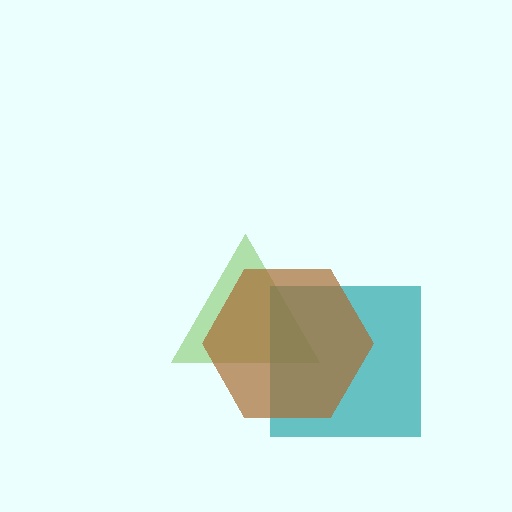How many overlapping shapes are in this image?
There are 3 overlapping shapes in the image.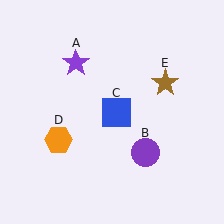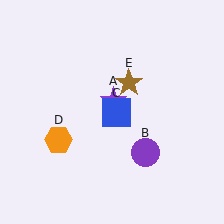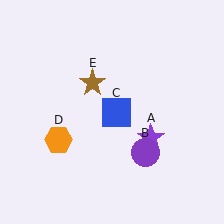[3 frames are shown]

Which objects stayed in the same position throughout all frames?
Purple circle (object B) and blue square (object C) and orange hexagon (object D) remained stationary.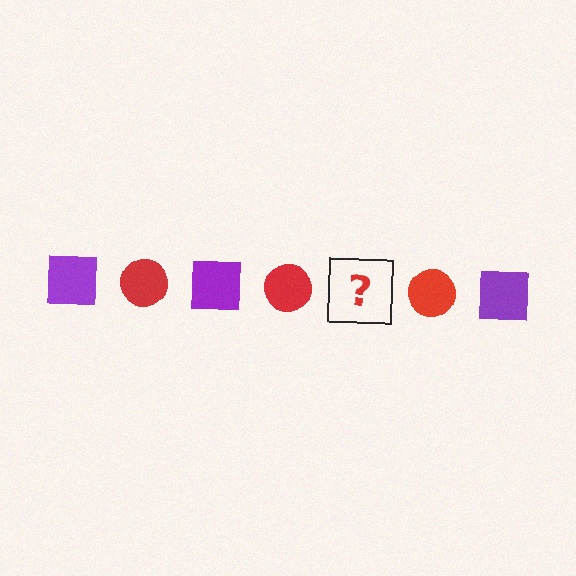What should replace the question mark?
The question mark should be replaced with a purple square.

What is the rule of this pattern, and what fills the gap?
The rule is that the pattern alternates between purple square and red circle. The gap should be filled with a purple square.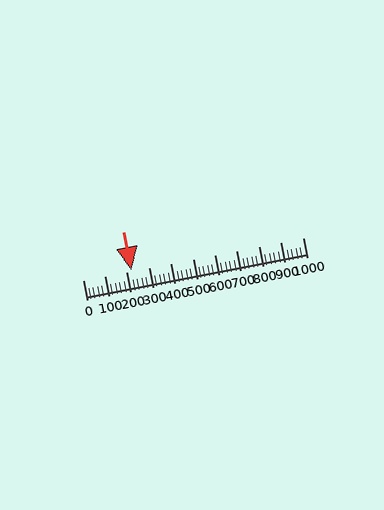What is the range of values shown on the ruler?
The ruler shows values from 0 to 1000.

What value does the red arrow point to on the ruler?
The red arrow points to approximately 220.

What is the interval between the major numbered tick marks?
The major tick marks are spaced 100 units apart.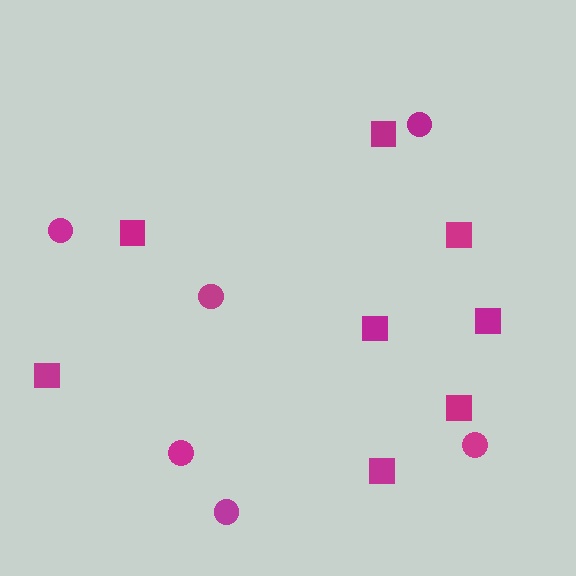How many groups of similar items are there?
There are 2 groups: one group of squares (8) and one group of circles (6).